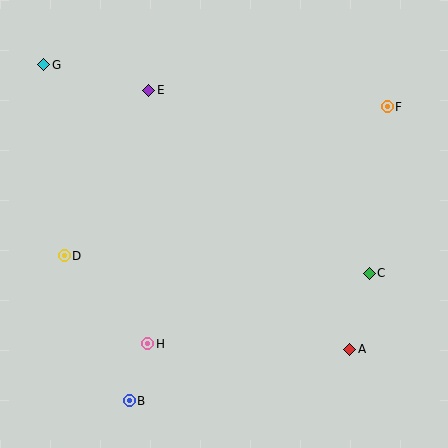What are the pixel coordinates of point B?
Point B is at (129, 401).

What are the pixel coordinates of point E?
Point E is at (149, 90).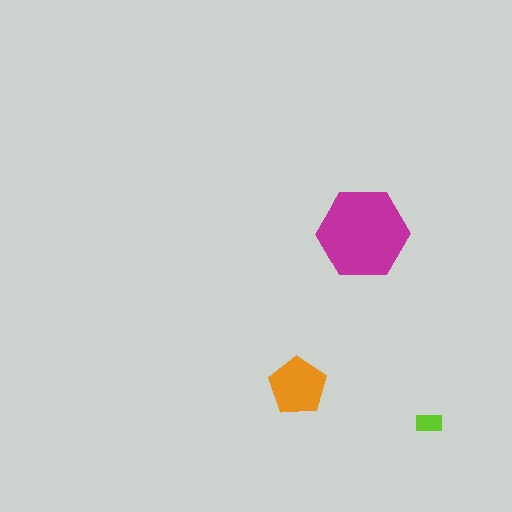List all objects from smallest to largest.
The lime rectangle, the orange pentagon, the magenta hexagon.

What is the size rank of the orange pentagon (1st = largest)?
2nd.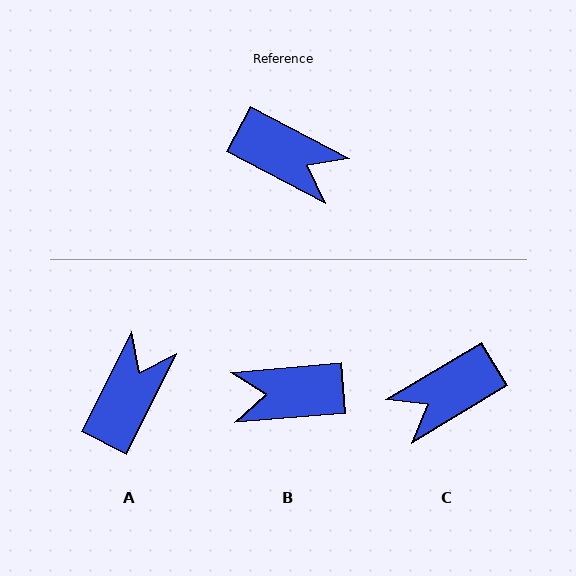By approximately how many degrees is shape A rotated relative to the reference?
Approximately 91 degrees counter-clockwise.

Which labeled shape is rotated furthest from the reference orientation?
B, about 148 degrees away.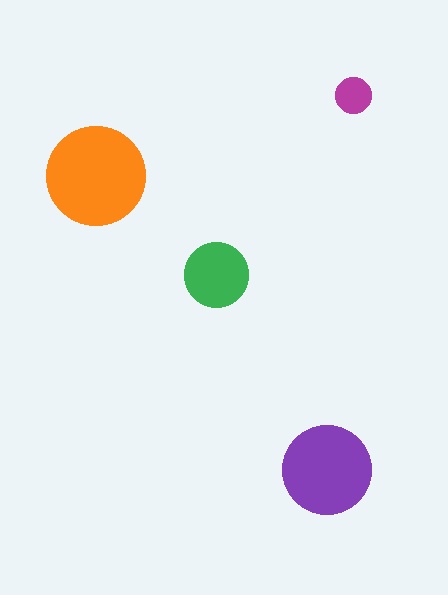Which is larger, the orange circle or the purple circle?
The orange one.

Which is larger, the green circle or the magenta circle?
The green one.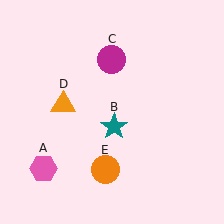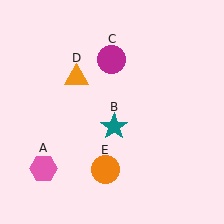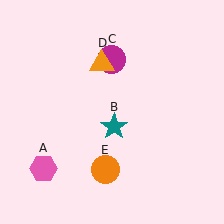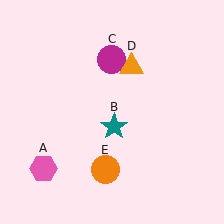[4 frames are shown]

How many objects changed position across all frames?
1 object changed position: orange triangle (object D).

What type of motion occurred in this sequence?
The orange triangle (object D) rotated clockwise around the center of the scene.